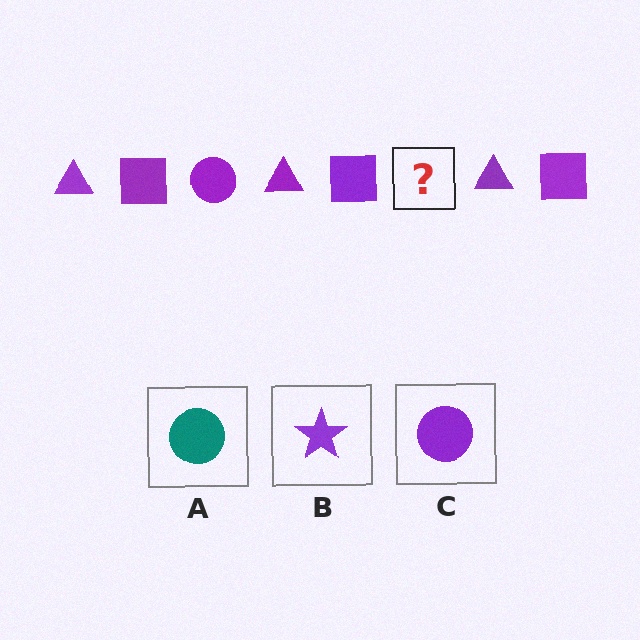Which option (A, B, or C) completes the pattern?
C.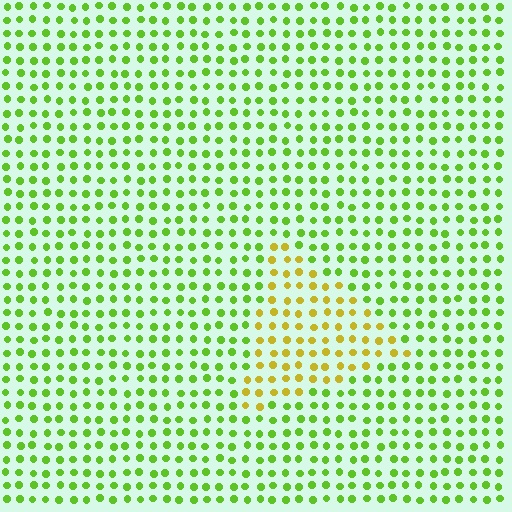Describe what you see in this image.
The image is filled with small lime elements in a uniform arrangement. A triangle-shaped region is visible where the elements are tinted to a slightly different hue, forming a subtle color boundary.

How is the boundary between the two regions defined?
The boundary is defined purely by a slight shift in hue (about 44 degrees). Spacing, size, and orientation are identical on both sides.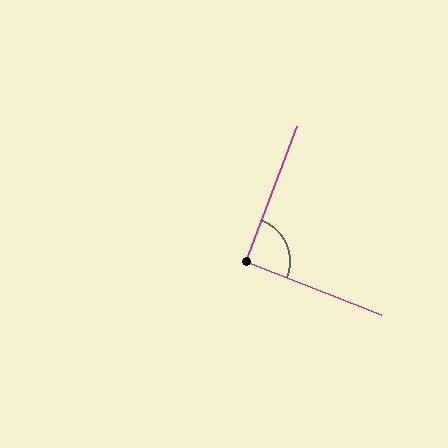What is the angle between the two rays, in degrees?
Approximately 91 degrees.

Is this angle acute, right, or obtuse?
It is approximately a right angle.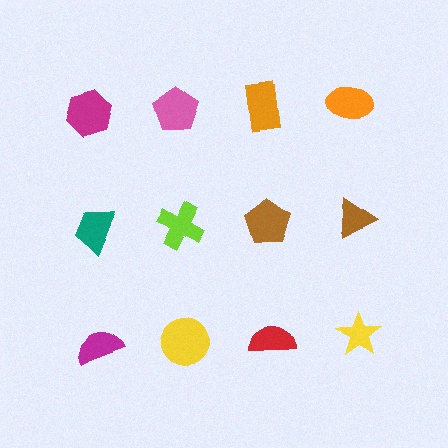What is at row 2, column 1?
A teal trapezoid.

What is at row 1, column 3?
An orange rectangle.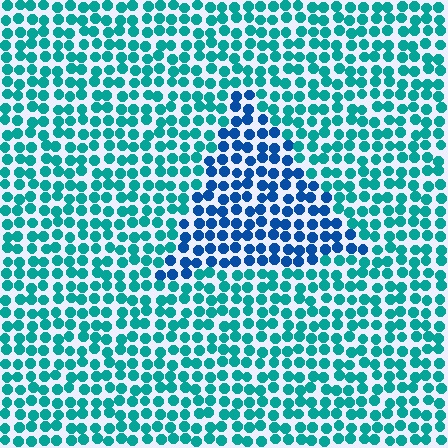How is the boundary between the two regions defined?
The boundary is defined purely by a slight shift in hue (about 38 degrees). Spacing, size, and orientation are identical on both sides.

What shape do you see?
I see a triangle.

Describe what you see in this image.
The image is filled with small teal elements in a uniform arrangement. A triangle-shaped region is visible where the elements are tinted to a slightly different hue, forming a subtle color boundary.